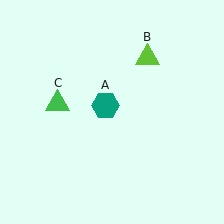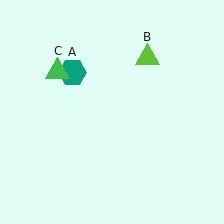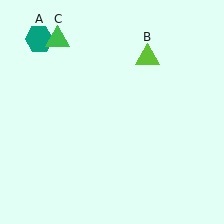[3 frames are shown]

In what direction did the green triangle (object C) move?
The green triangle (object C) moved up.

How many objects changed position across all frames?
2 objects changed position: teal hexagon (object A), green triangle (object C).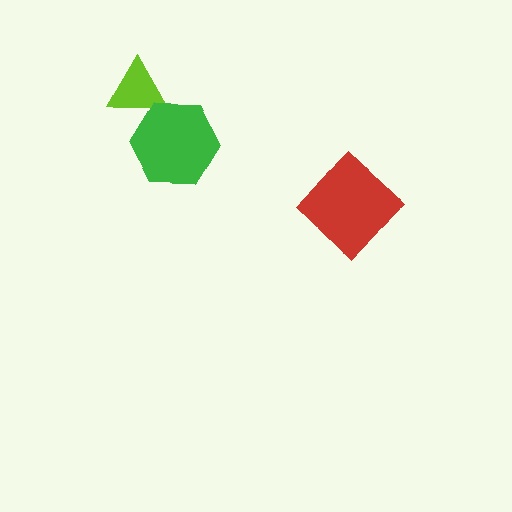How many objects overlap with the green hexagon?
1 object overlaps with the green hexagon.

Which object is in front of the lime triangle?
The green hexagon is in front of the lime triangle.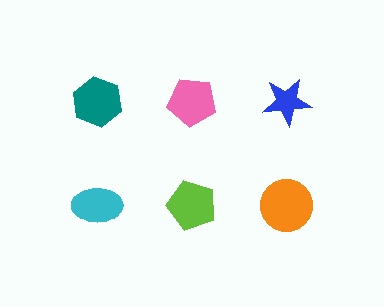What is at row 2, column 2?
A lime pentagon.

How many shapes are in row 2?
3 shapes.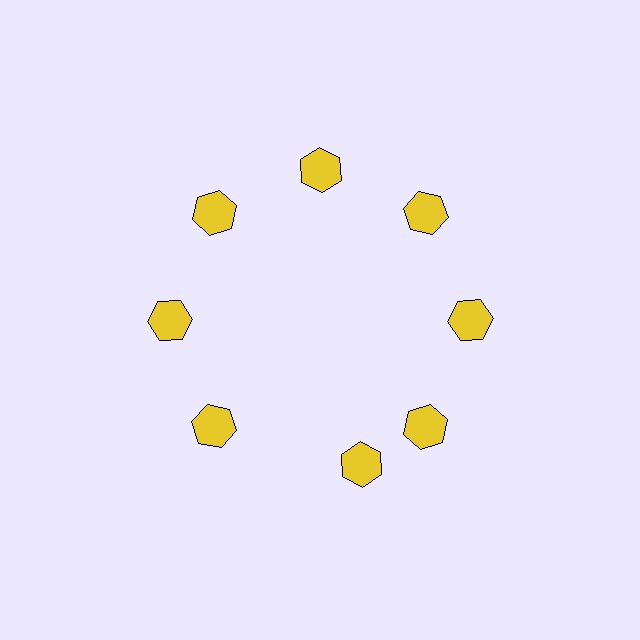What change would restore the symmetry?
The symmetry would be restored by rotating it back into even spacing with its neighbors so that all 8 hexagons sit at equal angles and equal distance from the center.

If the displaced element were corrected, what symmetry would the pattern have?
It would have 8-fold rotational symmetry — the pattern would map onto itself every 45 degrees.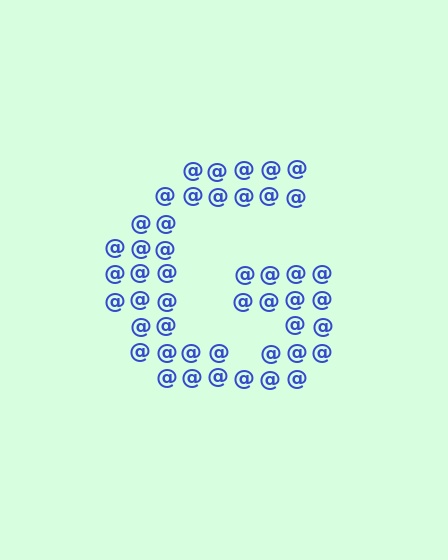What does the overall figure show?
The overall figure shows the letter G.